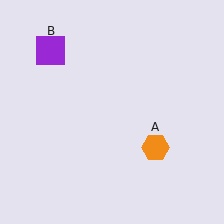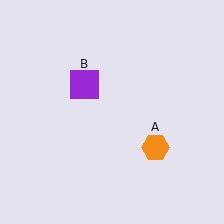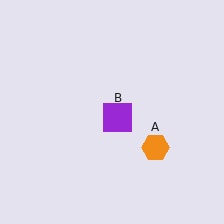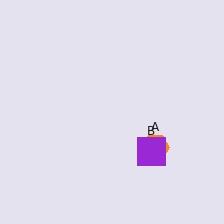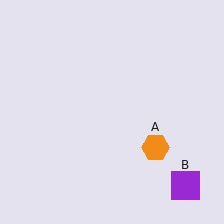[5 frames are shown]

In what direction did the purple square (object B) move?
The purple square (object B) moved down and to the right.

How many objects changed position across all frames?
1 object changed position: purple square (object B).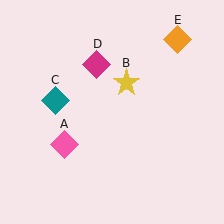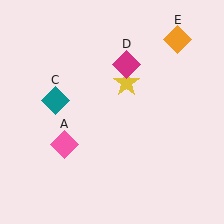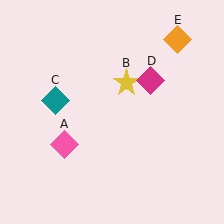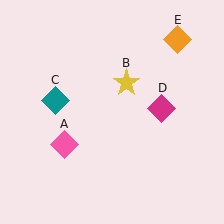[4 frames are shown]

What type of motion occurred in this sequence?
The magenta diamond (object D) rotated clockwise around the center of the scene.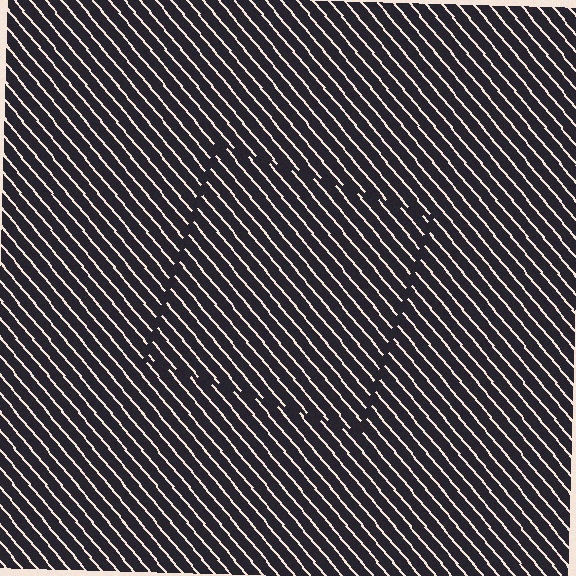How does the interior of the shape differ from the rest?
The interior of the shape contains the same grating, shifted by half a period — the contour is defined by the phase discontinuity where line-ends from the inner and outer gratings abut.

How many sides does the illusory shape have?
4 sides — the line-ends trace a square.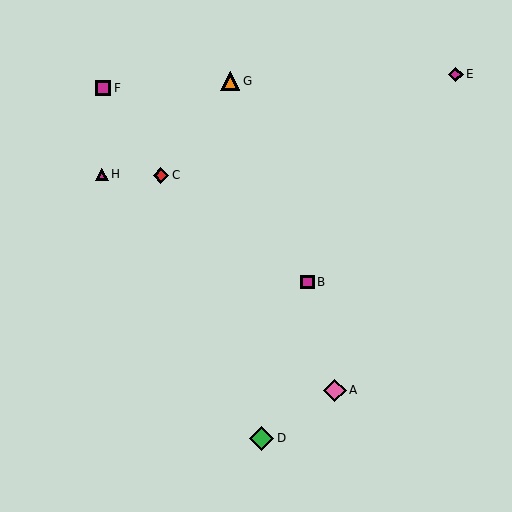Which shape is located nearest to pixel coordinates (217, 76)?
The orange triangle (labeled G) at (230, 81) is nearest to that location.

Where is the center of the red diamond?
The center of the red diamond is at (161, 175).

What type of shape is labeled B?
Shape B is a magenta square.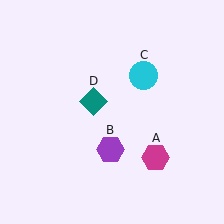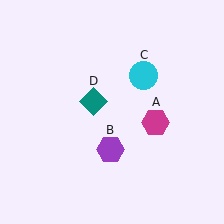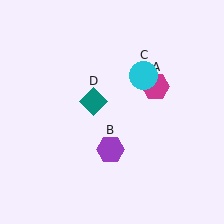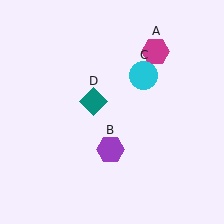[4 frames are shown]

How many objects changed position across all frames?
1 object changed position: magenta hexagon (object A).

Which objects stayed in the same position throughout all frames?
Purple hexagon (object B) and cyan circle (object C) and teal diamond (object D) remained stationary.